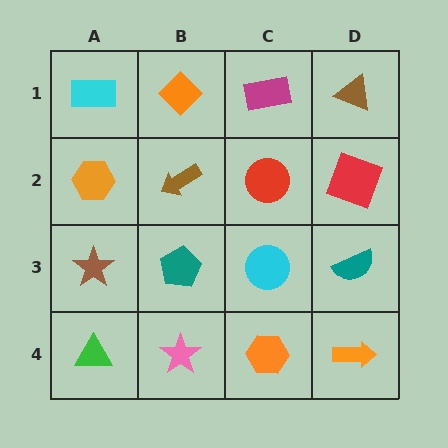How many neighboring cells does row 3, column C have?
4.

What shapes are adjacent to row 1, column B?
A brown arrow (row 2, column B), a cyan rectangle (row 1, column A), a magenta rectangle (row 1, column C).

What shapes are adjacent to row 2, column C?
A magenta rectangle (row 1, column C), a cyan circle (row 3, column C), a brown arrow (row 2, column B), a red square (row 2, column D).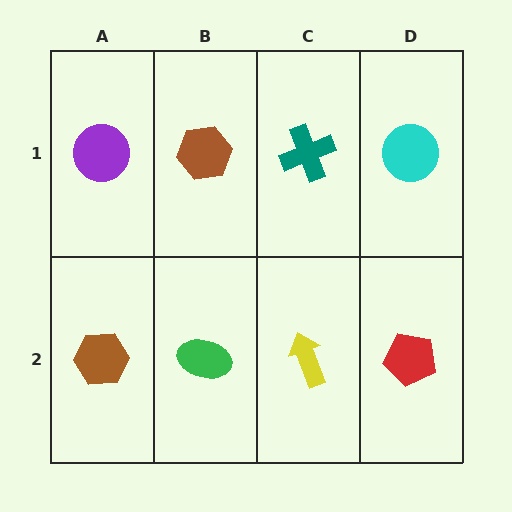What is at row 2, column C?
A yellow arrow.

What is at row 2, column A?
A brown hexagon.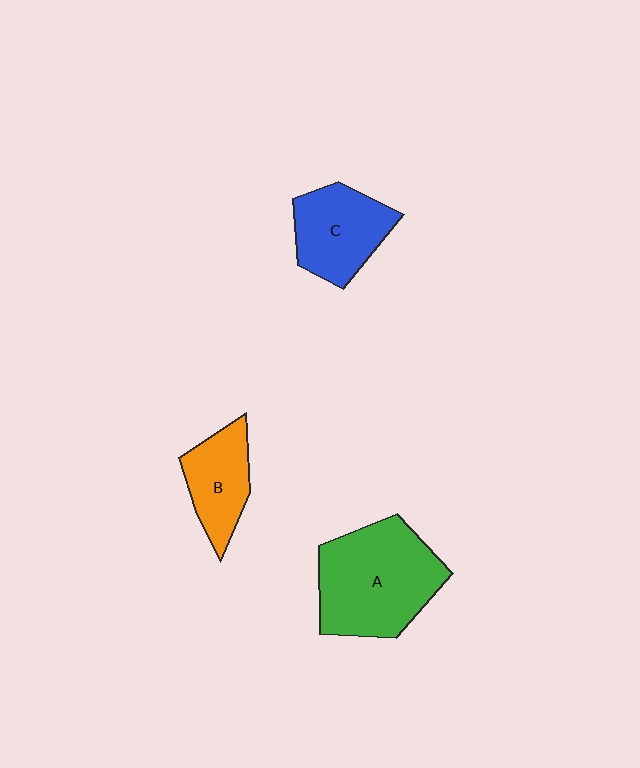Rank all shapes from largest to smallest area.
From largest to smallest: A (green), C (blue), B (orange).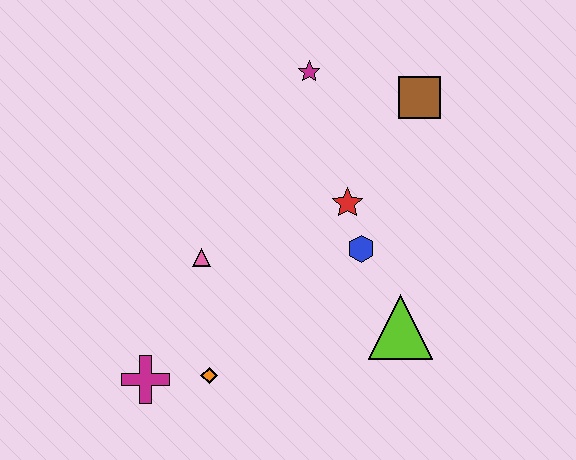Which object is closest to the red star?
The blue hexagon is closest to the red star.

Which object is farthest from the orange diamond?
The brown square is farthest from the orange diamond.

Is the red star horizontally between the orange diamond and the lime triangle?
Yes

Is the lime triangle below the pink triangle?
Yes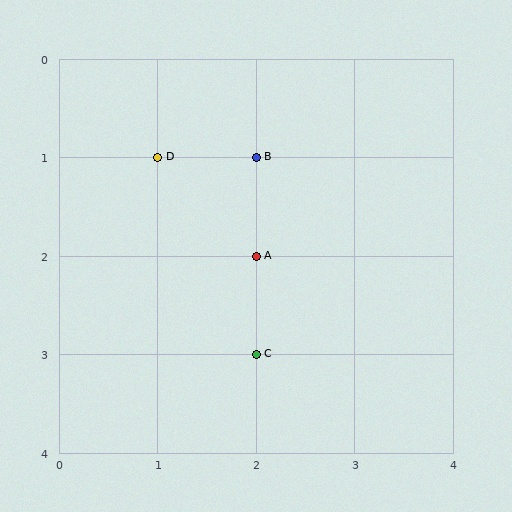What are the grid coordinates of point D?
Point D is at grid coordinates (1, 1).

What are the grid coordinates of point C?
Point C is at grid coordinates (2, 3).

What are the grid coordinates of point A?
Point A is at grid coordinates (2, 2).